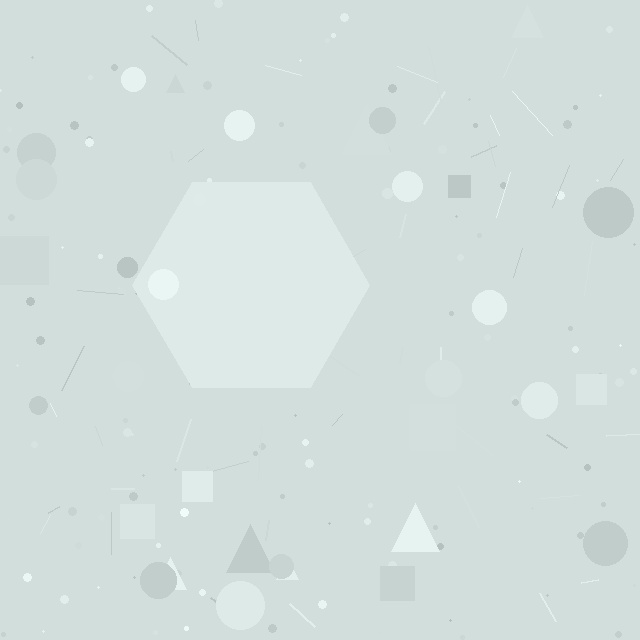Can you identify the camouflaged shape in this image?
The camouflaged shape is a hexagon.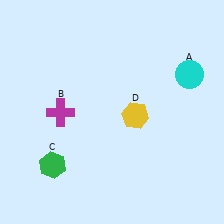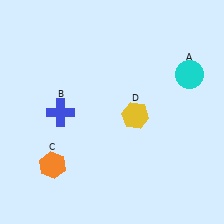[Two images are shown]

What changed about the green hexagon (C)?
In Image 1, C is green. In Image 2, it changed to orange.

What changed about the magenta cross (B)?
In Image 1, B is magenta. In Image 2, it changed to blue.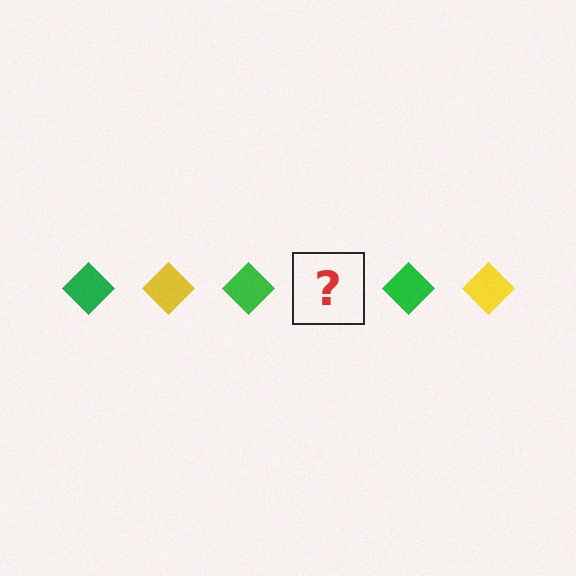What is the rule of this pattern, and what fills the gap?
The rule is that the pattern cycles through green, yellow diamonds. The gap should be filled with a yellow diamond.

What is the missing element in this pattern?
The missing element is a yellow diamond.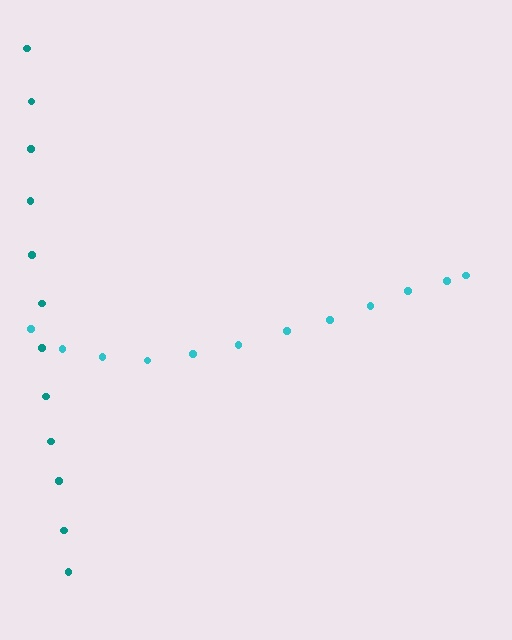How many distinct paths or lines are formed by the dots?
There are 2 distinct paths.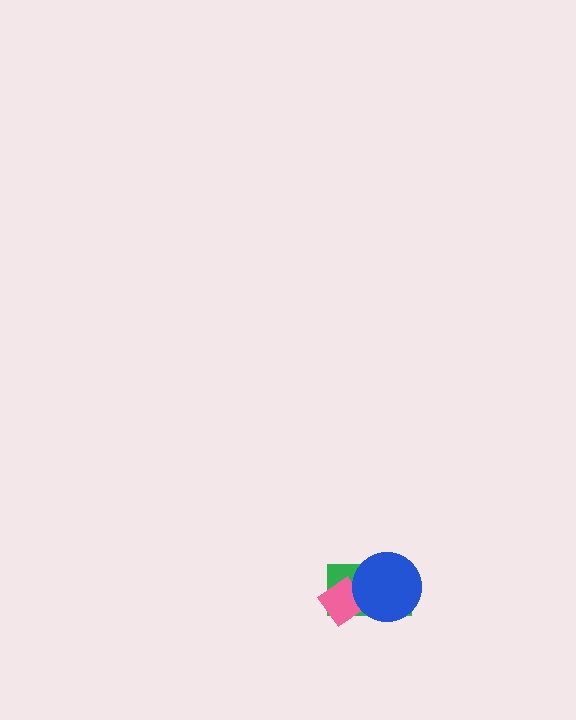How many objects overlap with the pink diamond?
2 objects overlap with the pink diamond.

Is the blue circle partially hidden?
No, no other shape covers it.